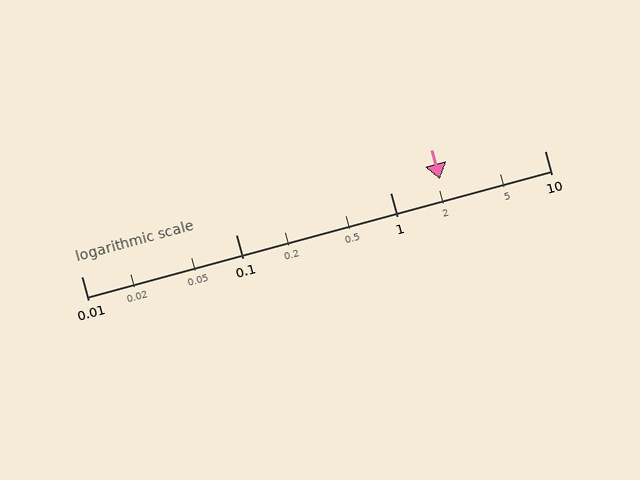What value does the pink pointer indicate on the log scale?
The pointer indicates approximately 2.1.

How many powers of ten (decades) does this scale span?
The scale spans 3 decades, from 0.01 to 10.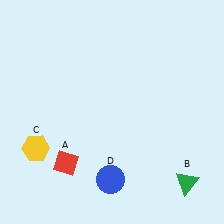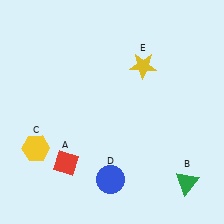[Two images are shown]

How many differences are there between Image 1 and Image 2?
There is 1 difference between the two images.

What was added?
A yellow star (E) was added in Image 2.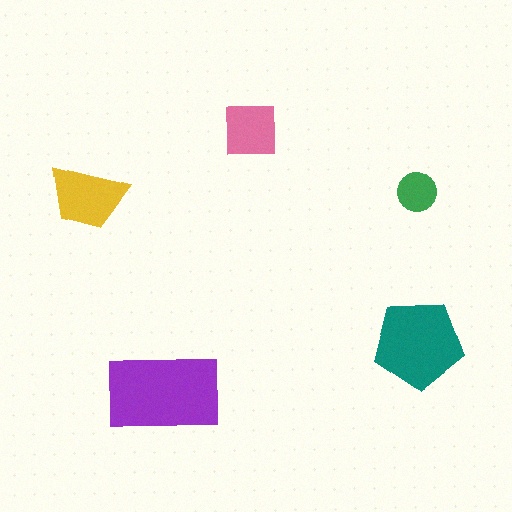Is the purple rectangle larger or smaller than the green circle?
Larger.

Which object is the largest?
The purple rectangle.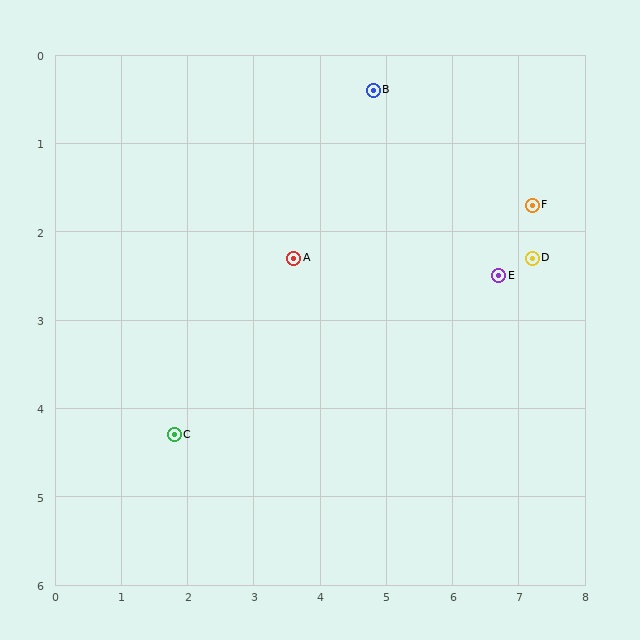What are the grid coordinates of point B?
Point B is at approximately (4.8, 0.4).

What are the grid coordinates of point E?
Point E is at approximately (6.7, 2.5).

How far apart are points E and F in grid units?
Points E and F are about 0.9 grid units apart.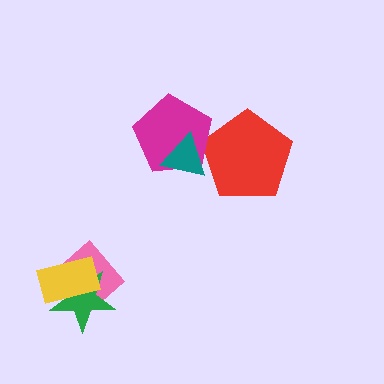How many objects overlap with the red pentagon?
2 objects overlap with the red pentagon.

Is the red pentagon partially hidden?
Yes, it is partially covered by another shape.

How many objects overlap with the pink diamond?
2 objects overlap with the pink diamond.